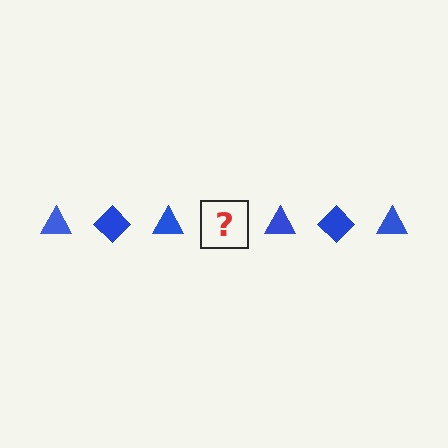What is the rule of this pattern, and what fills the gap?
The rule is that the pattern cycles through triangle, diamond shapes in blue. The gap should be filled with a blue diamond.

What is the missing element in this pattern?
The missing element is a blue diamond.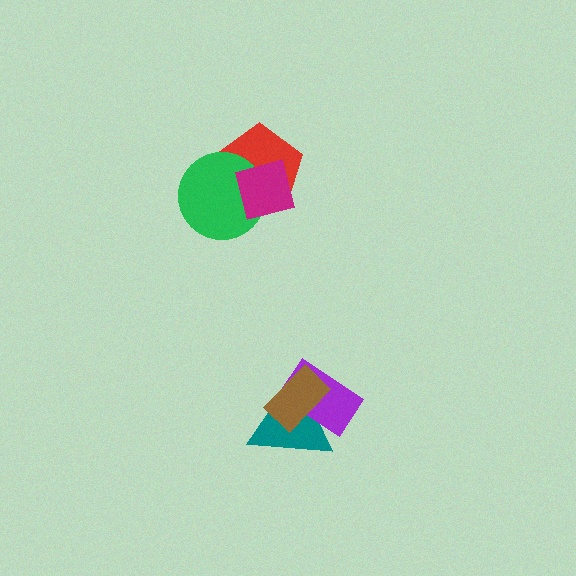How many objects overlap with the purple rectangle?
2 objects overlap with the purple rectangle.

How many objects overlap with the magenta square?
2 objects overlap with the magenta square.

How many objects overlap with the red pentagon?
2 objects overlap with the red pentagon.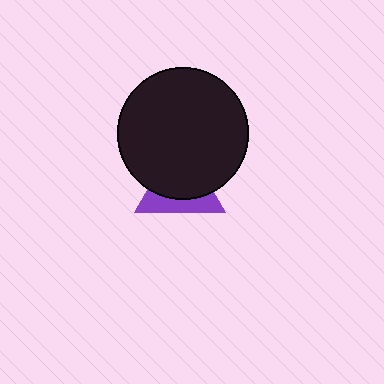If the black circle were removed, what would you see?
You would see the complete purple triangle.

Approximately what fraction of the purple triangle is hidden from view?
Roughly 62% of the purple triangle is hidden behind the black circle.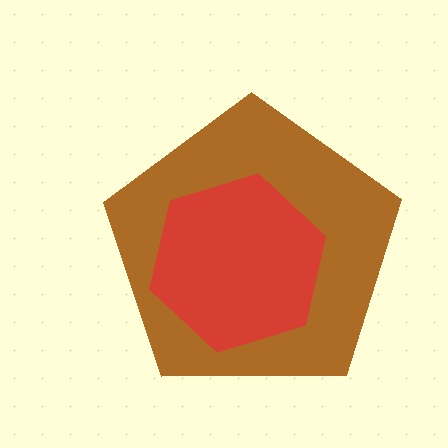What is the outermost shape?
The brown pentagon.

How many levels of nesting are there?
2.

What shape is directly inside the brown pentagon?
The red hexagon.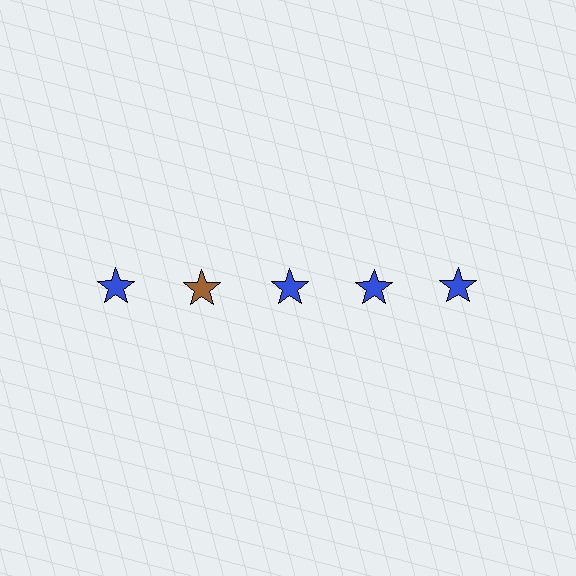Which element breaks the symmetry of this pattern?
The brown star in the top row, second from left column breaks the symmetry. All other shapes are blue stars.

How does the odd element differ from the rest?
It has a different color: brown instead of blue.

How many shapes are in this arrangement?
There are 5 shapes arranged in a grid pattern.